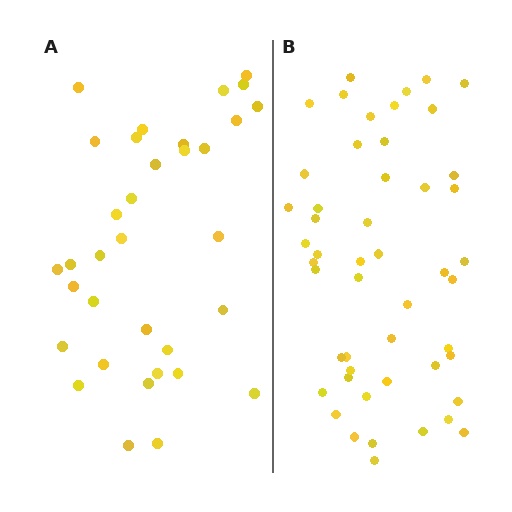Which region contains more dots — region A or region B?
Region B (the right region) has more dots.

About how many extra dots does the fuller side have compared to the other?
Region B has approximately 15 more dots than region A.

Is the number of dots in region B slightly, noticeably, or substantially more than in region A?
Region B has substantially more. The ratio is roughly 1.5 to 1.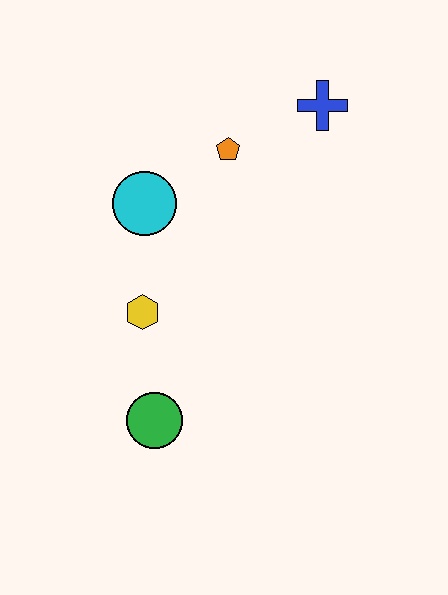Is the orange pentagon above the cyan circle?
Yes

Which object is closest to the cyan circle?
The orange pentagon is closest to the cyan circle.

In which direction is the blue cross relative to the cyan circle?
The blue cross is to the right of the cyan circle.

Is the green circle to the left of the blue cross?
Yes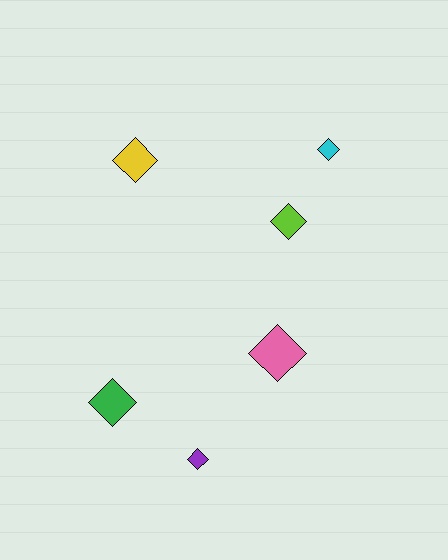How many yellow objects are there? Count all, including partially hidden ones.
There is 1 yellow object.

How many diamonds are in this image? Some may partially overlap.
There are 6 diamonds.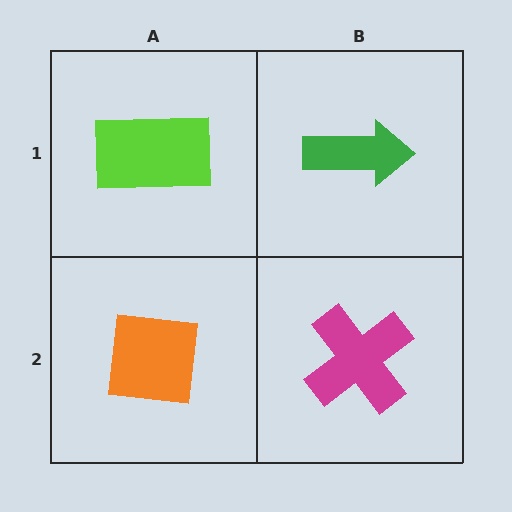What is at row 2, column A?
An orange square.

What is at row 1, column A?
A lime rectangle.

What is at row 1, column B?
A green arrow.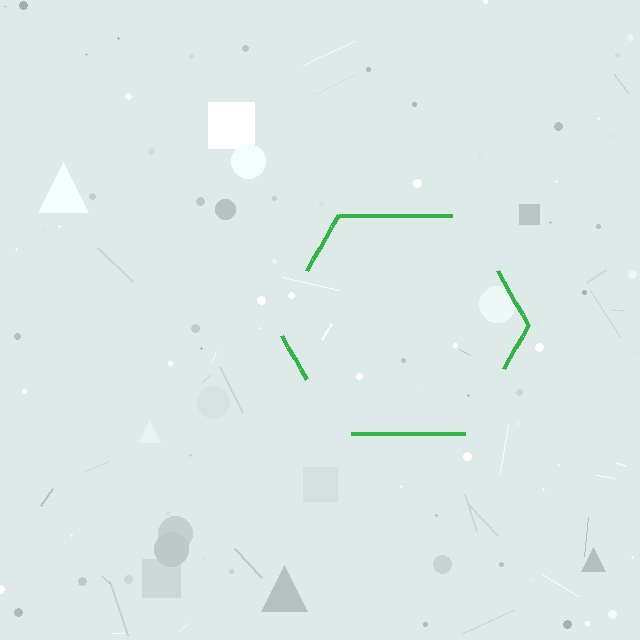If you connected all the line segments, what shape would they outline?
They would outline a hexagon.